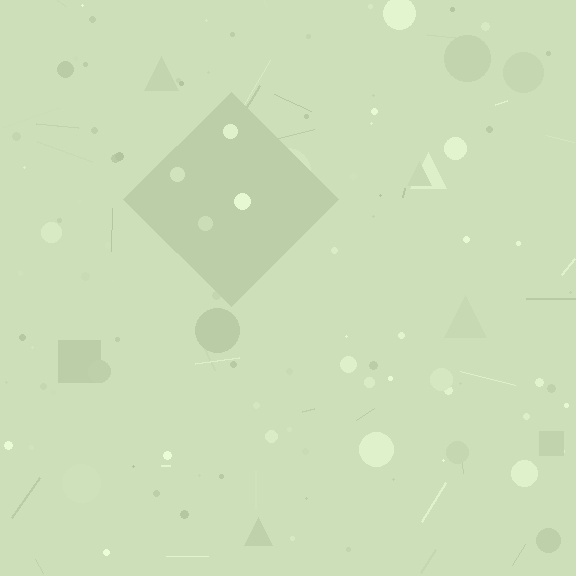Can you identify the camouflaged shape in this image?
The camouflaged shape is a diamond.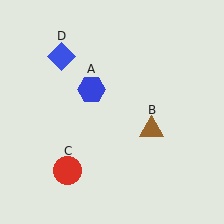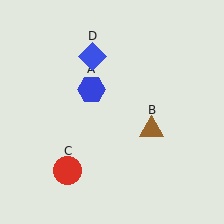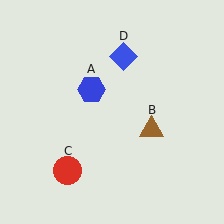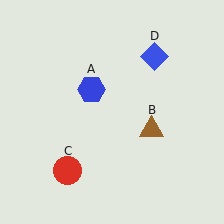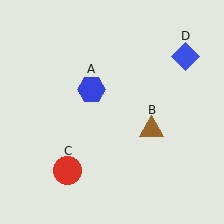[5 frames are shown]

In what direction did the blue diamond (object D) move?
The blue diamond (object D) moved right.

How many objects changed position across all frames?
1 object changed position: blue diamond (object D).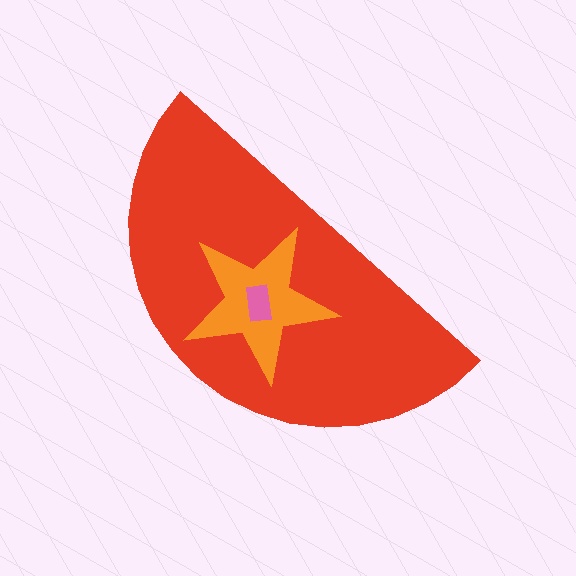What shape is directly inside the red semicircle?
The orange star.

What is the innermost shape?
The pink rectangle.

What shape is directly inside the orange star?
The pink rectangle.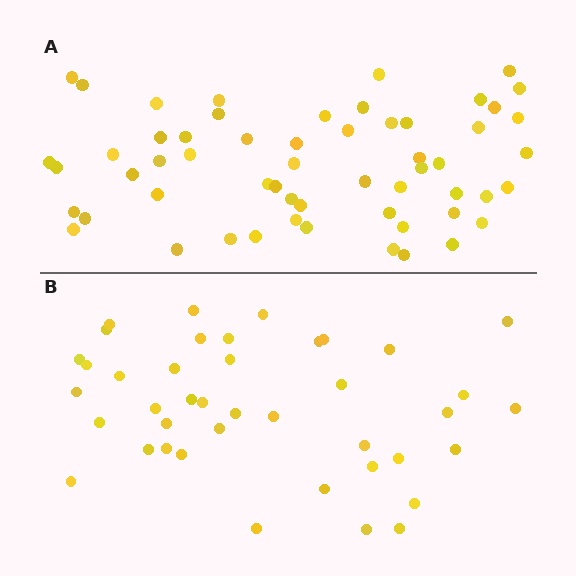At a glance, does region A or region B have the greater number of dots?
Region A (the top region) has more dots.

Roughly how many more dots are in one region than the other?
Region A has approximately 15 more dots than region B.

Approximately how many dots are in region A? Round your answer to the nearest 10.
About 60 dots. (The exact count is 57, which rounds to 60.)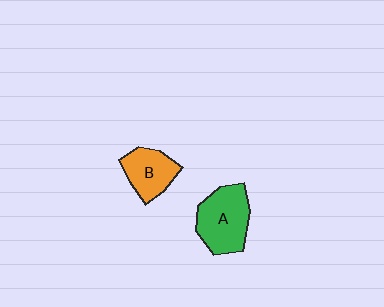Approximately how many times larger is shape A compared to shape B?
Approximately 1.4 times.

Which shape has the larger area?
Shape A (green).